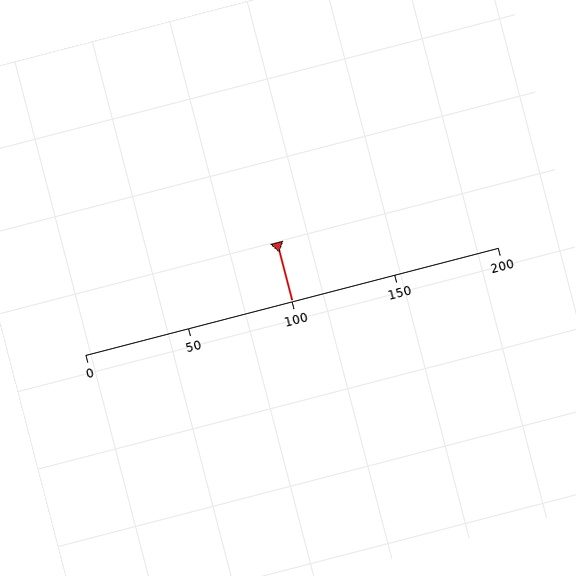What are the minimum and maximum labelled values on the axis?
The axis runs from 0 to 200.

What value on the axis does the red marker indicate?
The marker indicates approximately 100.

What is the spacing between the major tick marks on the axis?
The major ticks are spaced 50 apart.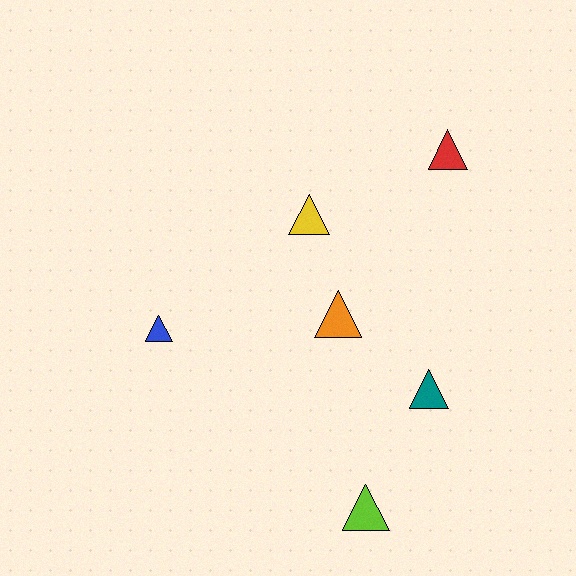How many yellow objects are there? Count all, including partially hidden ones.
There is 1 yellow object.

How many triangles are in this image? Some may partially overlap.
There are 6 triangles.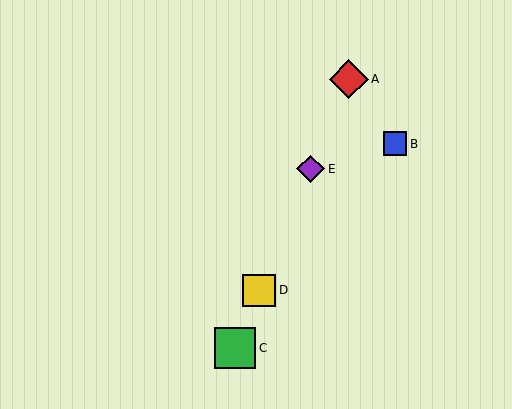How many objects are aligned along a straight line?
4 objects (A, C, D, E) are aligned along a straight line.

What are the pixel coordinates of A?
Object A is at (349, 79).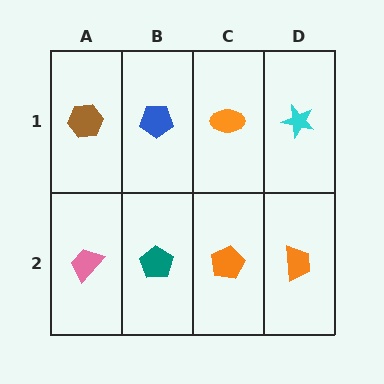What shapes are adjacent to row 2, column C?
An orange ellipse (row 1, column C), a teal pentagon (row 2, column B), an orange trapezoid (row 2, column D).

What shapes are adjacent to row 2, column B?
A blue pentagon (row 1, column B), a pink trapezoid (row 2, column A), an orange pentagon (row 2, column C).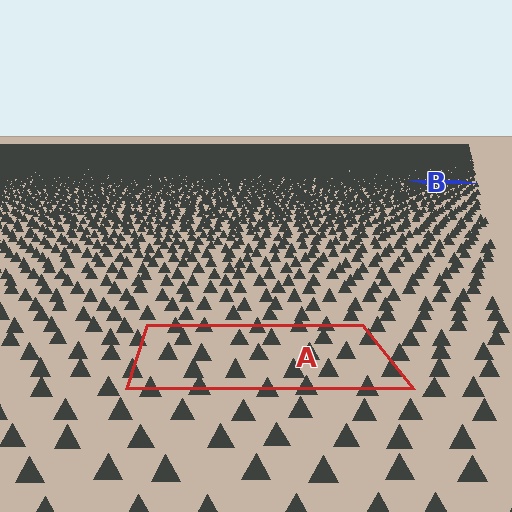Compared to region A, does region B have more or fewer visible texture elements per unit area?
Region B has more texture elements per unit area — they are packed more densely because it is farther away.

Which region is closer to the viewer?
Region A is closer. The texture elements there are larger and more spread out.